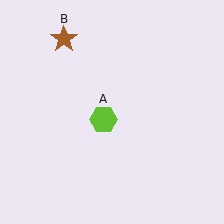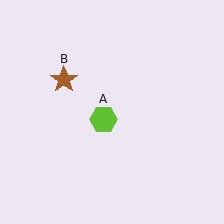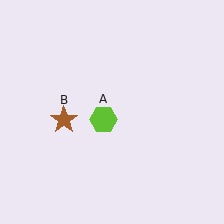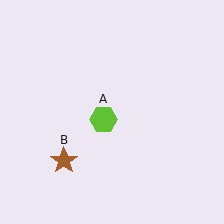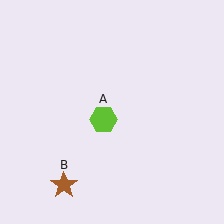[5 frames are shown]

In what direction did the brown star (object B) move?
The brown star (object B) moved down.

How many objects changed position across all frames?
1 object changed position: brown star (object B).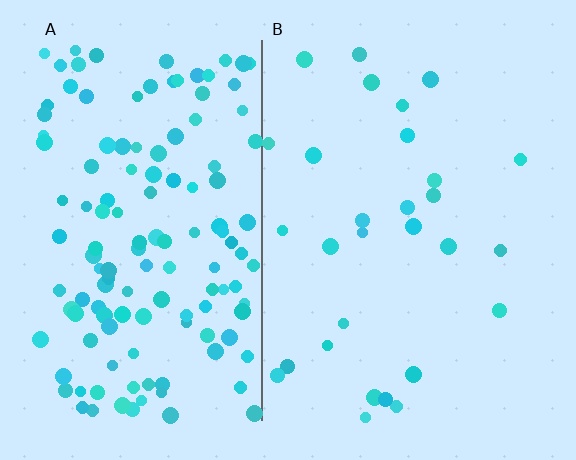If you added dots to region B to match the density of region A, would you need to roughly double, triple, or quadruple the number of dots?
Approximately quadruple.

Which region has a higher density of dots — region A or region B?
A (the left).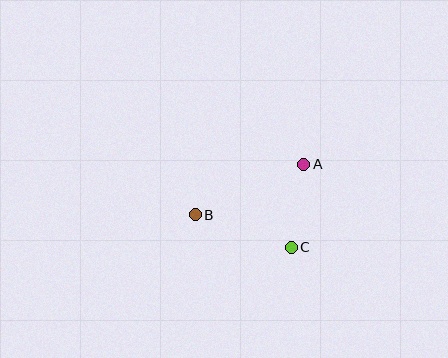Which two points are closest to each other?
Points A and C are closest to each other.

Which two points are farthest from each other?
Points A and B are farthest from each other.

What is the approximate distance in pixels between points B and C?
The distance between B and C is approximately 102 pixels.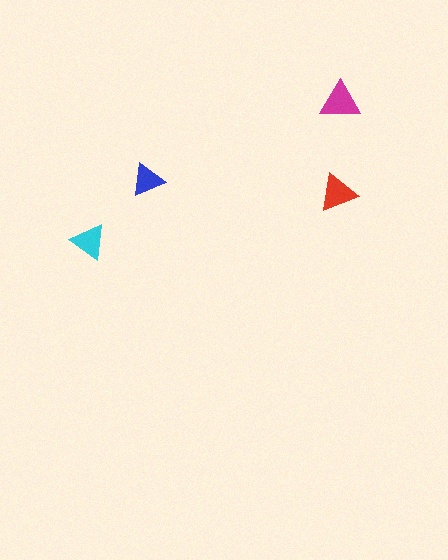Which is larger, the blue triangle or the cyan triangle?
The cyan one.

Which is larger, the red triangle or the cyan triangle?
The red one.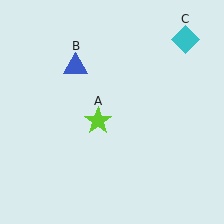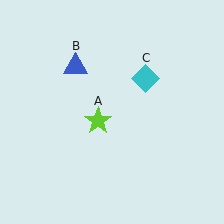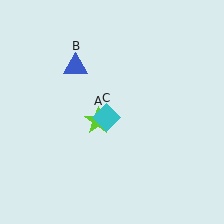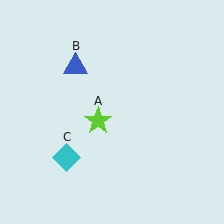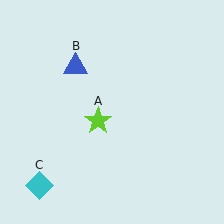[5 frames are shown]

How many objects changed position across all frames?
1 object changed position: cyan diamond (object C).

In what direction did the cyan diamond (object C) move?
The cyan diamond (object C) moved down and to the left.